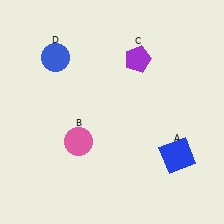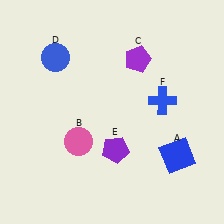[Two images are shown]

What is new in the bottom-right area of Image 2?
A purple pentagon (E) was added in the bottom-right area of Image 2.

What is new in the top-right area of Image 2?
A blue cross (F) was added in the top-right area of Image 2.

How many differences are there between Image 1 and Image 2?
There are 2 differences between the two images.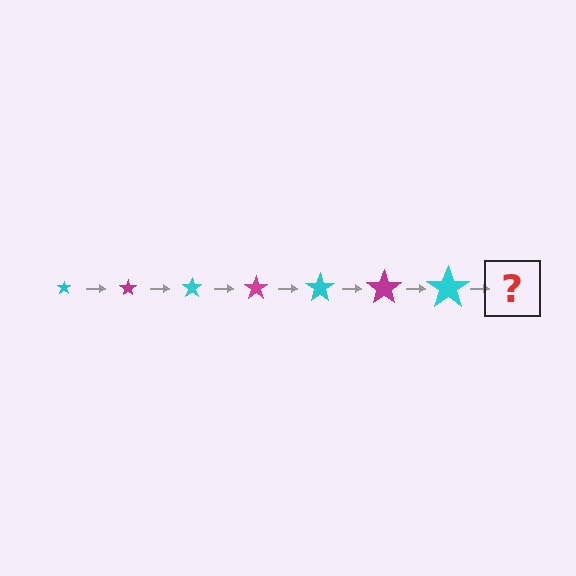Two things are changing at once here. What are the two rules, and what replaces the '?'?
The two rules are that the star grows larger each step and the color cycles through cyan and magenta. The '?' should be a magenta star, larger than the previous one.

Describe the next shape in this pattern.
It should be a magenta star, larger than the previous one.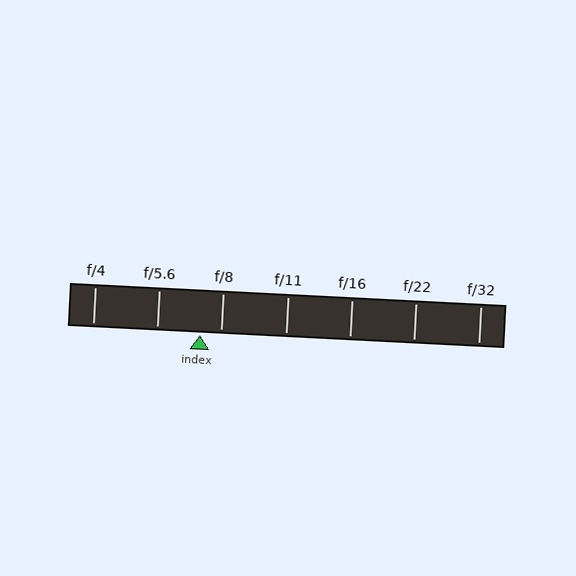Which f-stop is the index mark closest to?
The index mark is closest to f/8.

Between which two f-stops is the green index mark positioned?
The index mark is between f/5.6 and f/8.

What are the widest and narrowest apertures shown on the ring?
The widest aperture shown is f/4 and the narrowest is f/32.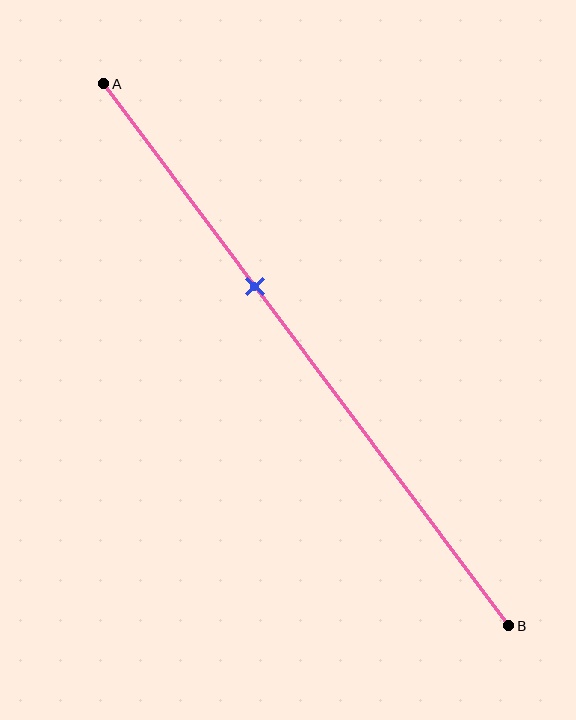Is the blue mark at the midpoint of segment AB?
No, the mark is at about 35% from A, not at the 50% midpoint.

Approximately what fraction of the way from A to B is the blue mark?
The blue mark is approximately 35% of the way from A to B.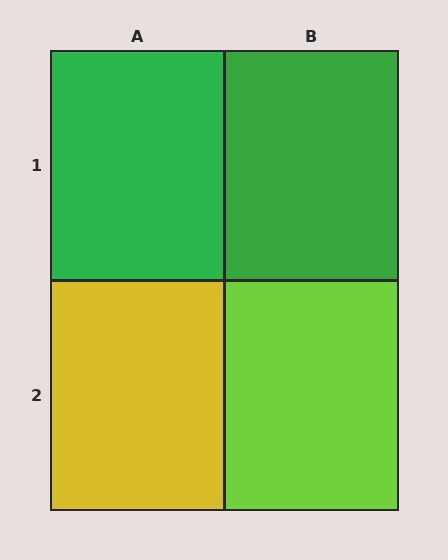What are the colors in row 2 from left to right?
Yellow, lime.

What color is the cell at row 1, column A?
Green.